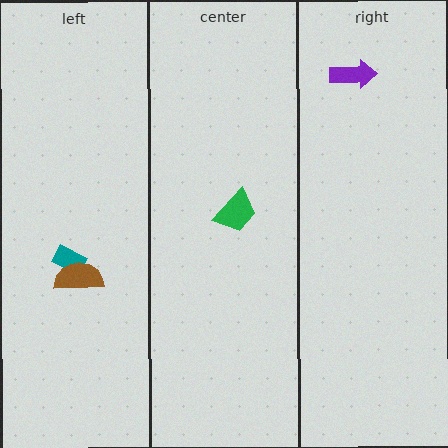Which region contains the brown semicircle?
The left region.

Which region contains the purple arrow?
The right region.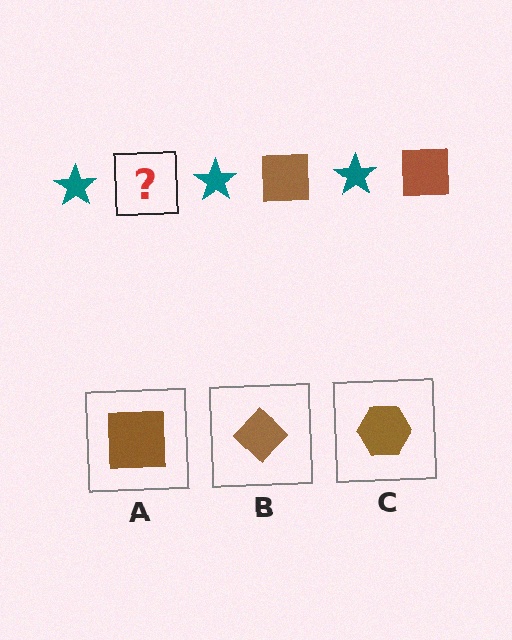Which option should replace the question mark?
Option A.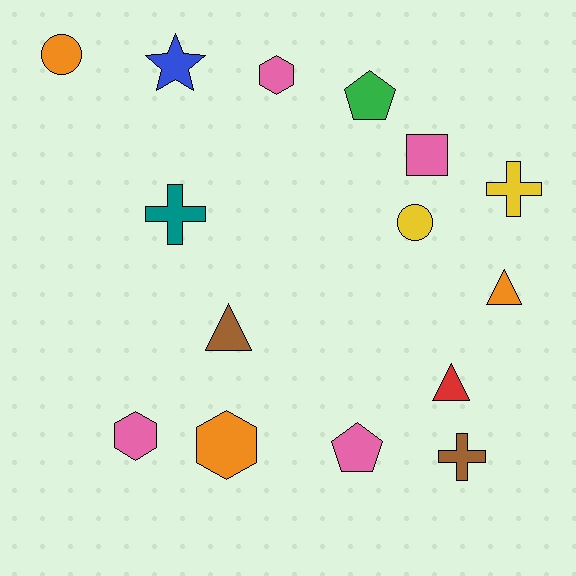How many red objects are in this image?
There is 1 red object.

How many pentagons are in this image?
There are 2 pentagons.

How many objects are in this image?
There are 15 objects.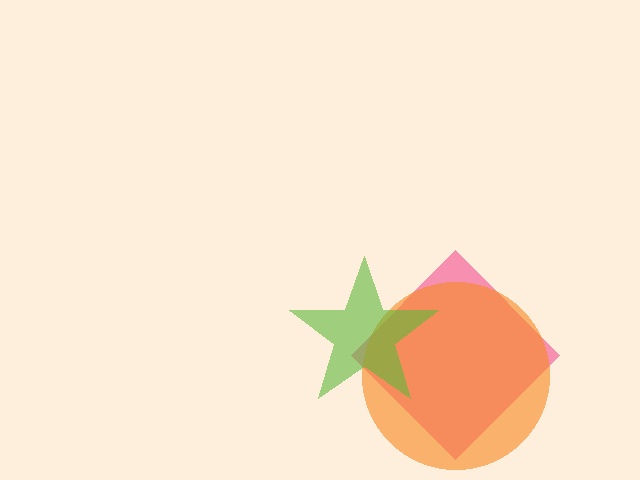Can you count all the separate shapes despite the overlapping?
Yes, there are 3 separate shapes.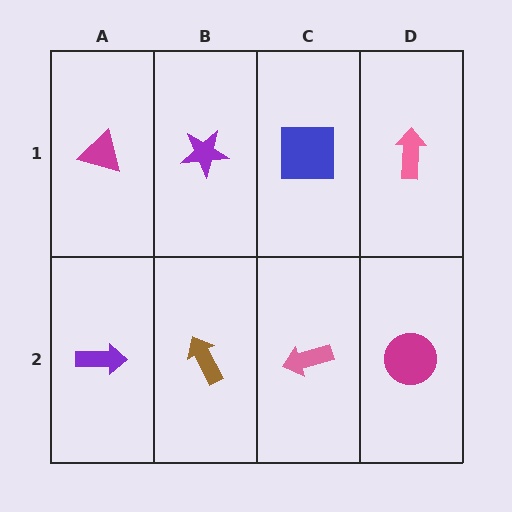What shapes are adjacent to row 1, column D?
A magenta circle (row 2, column D), a blue square (row 1, column C).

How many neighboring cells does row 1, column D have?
2.